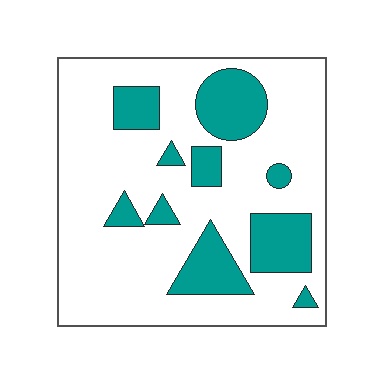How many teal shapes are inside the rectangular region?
10.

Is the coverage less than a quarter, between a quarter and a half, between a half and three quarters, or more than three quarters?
Less than a quarter.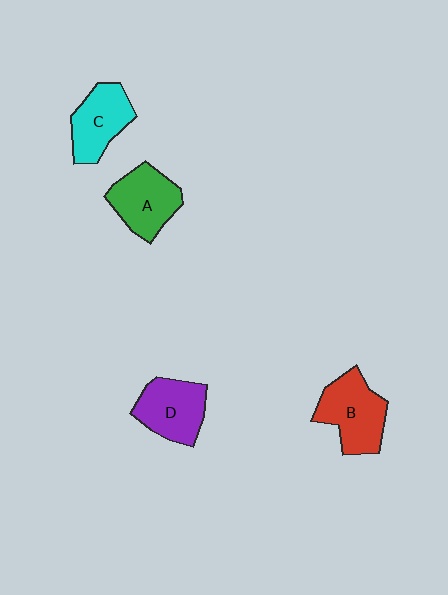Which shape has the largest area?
Shape B (red).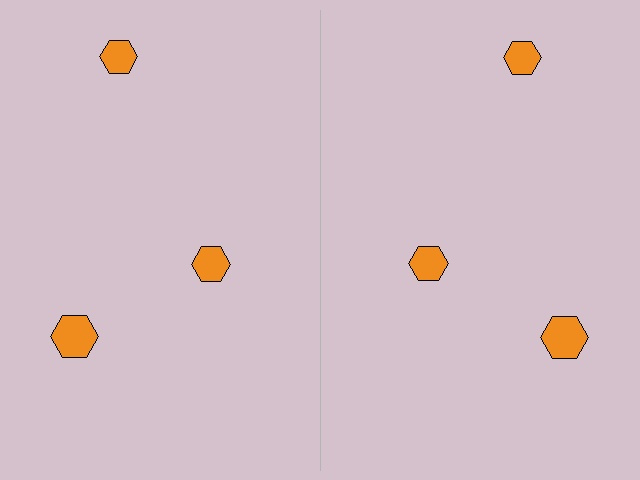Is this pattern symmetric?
Yes, this pattern has bilateral (reflection) symmetry.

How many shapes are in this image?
There are 6 shapes in this image.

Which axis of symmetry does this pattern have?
The pattern has a vertical axis of symmetry running through the center of the image.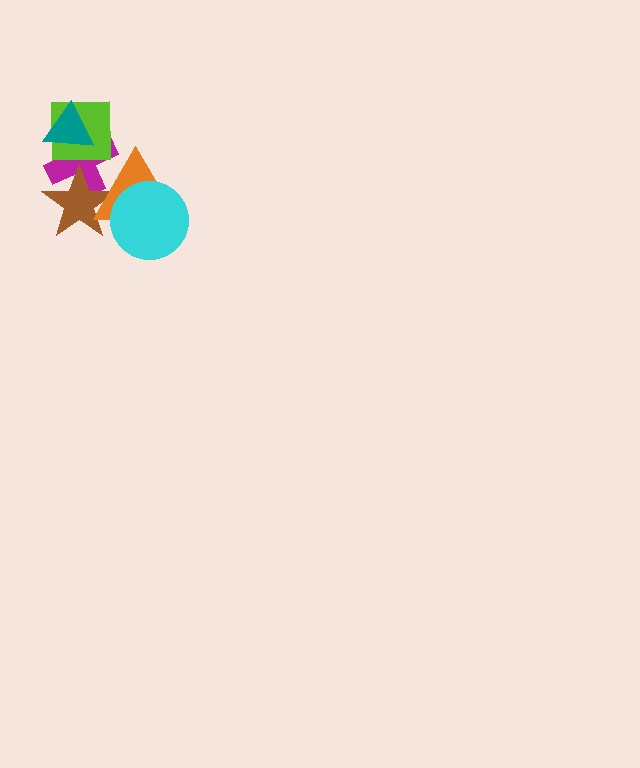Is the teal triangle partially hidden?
No, no other shape covers it.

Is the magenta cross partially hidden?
Yes, it is partially covered by another shape.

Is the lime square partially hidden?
Yes, it is partially covered by another shape.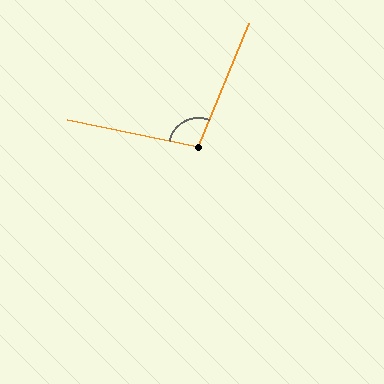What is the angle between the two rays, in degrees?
Approximately 101 degrees.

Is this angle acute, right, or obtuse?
It is obtuse.